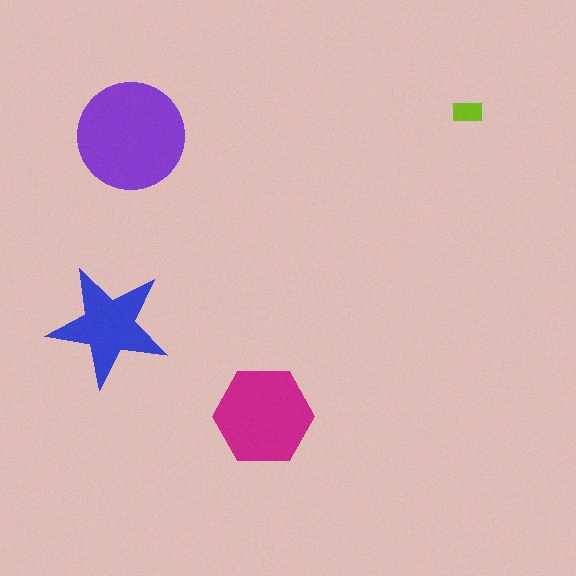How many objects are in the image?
There are 4 objects in the image.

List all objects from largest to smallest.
The purple circle, the magenta hexagon, the blue star, the lime rectangle.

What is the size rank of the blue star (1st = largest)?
3rd.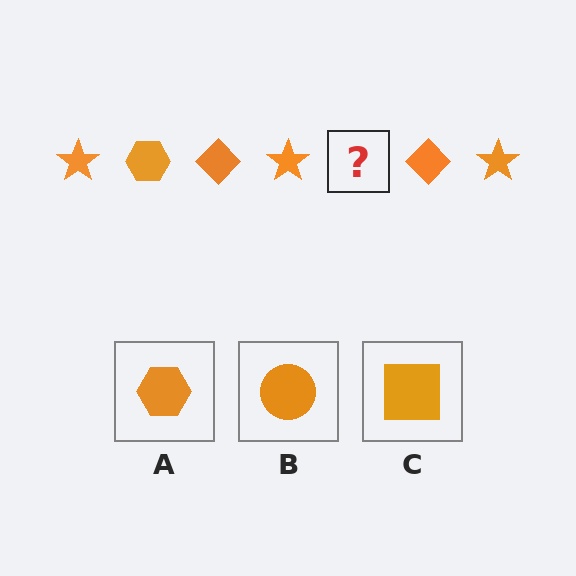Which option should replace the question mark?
Option A.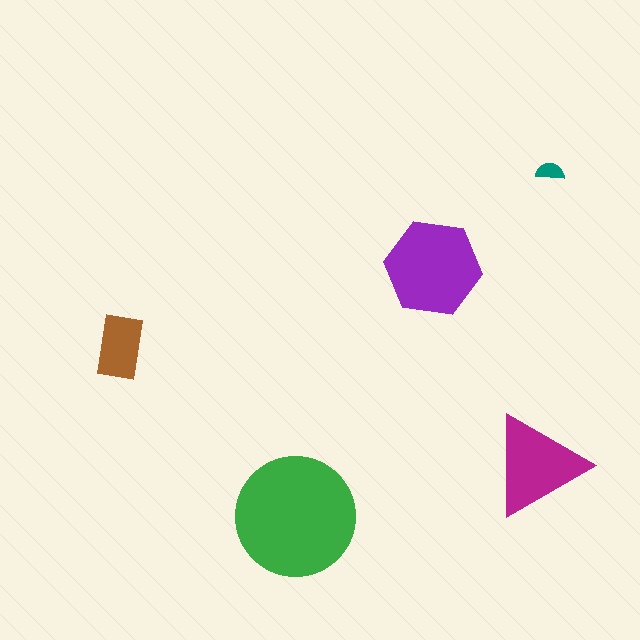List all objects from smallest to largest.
The teal semicircle, the brown rectangle, the magenta triangle, the purple hexagon, the green circle.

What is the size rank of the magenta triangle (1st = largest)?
3rd.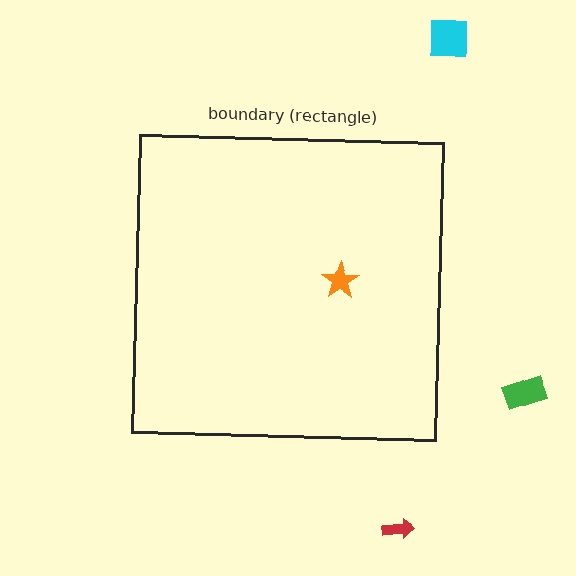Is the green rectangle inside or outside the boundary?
Outside.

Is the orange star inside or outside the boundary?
Inside.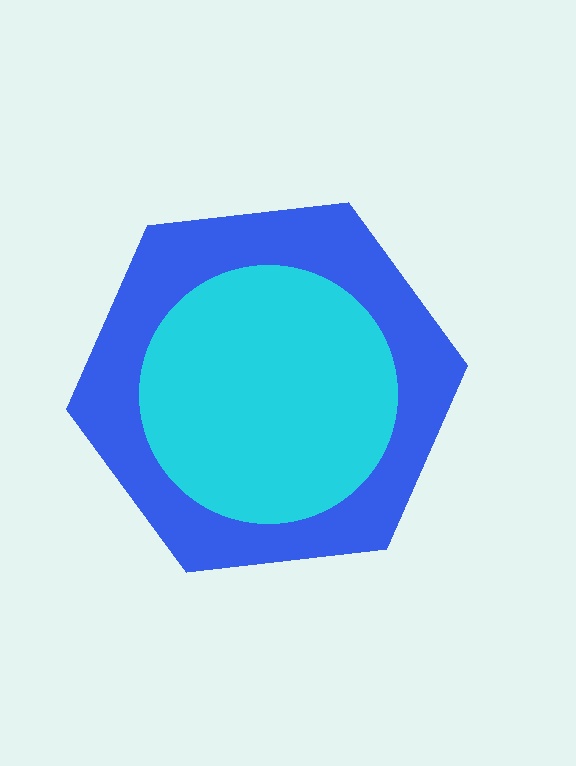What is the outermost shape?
The blue hexagon.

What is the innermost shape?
The cyan circle.